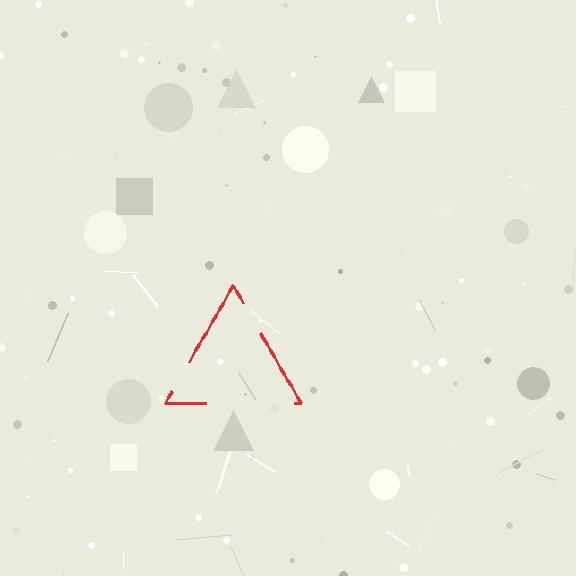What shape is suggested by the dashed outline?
The dashed outline suggests a triangle.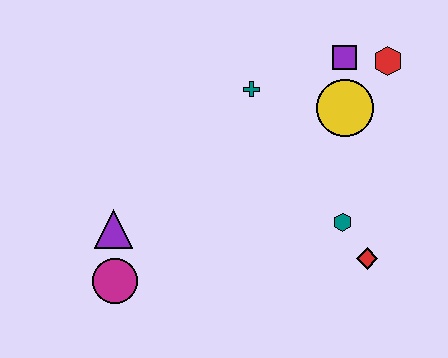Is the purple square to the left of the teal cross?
No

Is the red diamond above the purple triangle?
No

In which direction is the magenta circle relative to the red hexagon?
The magenta circle is to the left of the red hexagon.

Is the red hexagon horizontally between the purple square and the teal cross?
No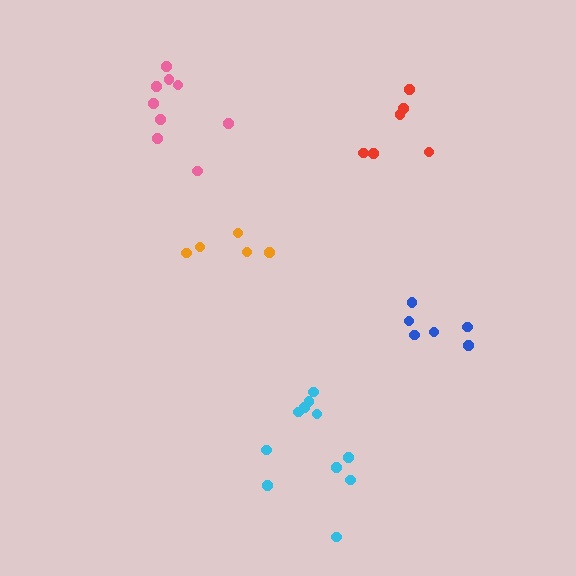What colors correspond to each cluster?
The clusters are colored: cyan, pink, red, blue, orange.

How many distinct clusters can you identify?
There are 5 distinct clusters.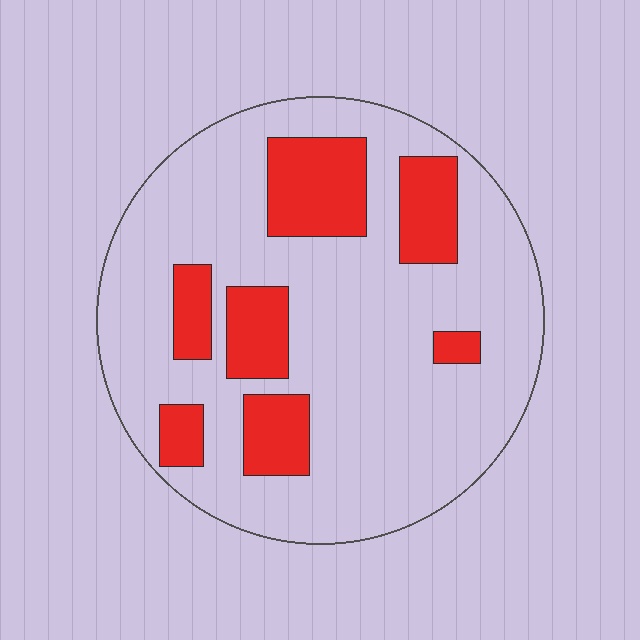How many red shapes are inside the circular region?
7.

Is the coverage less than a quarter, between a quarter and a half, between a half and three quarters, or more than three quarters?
Less than a quarter.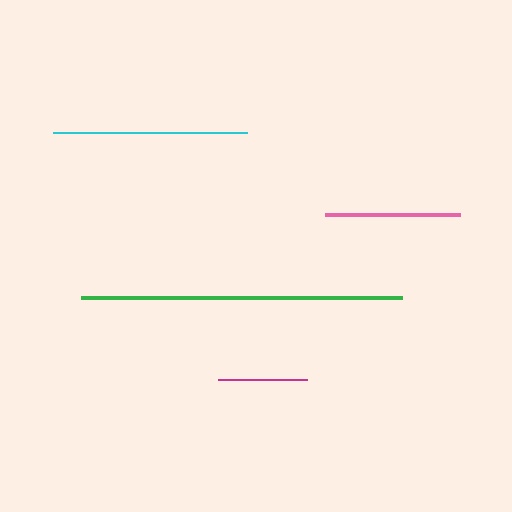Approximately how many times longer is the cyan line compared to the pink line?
The cyan line is approximately 1.4 times the length of the pink line.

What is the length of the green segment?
The green segment is approximately 321 pixels long.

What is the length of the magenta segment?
The magenta segment is approximately 89 pixels long.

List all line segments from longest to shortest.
From longest to shortest: green, cyan, pink, magenta.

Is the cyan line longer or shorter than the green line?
The green line is longer than the cyan line.